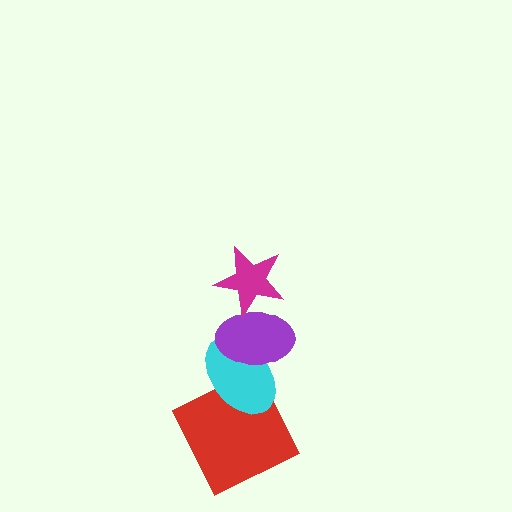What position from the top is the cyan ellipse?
The cyan ellipse is 3rd from the top.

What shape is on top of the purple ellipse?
The magenta star is on top of the purple ellipse.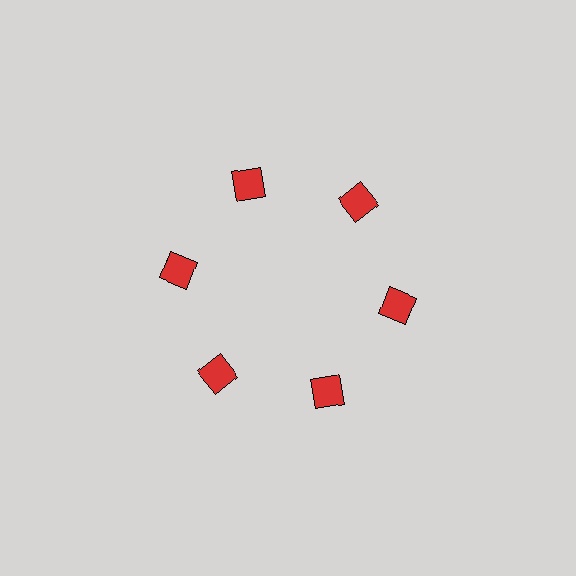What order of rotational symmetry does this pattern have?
This pattern has 6-fold rotational symmetry.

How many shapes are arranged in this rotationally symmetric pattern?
There are 6 shapes, arranged in 6 groups of 1.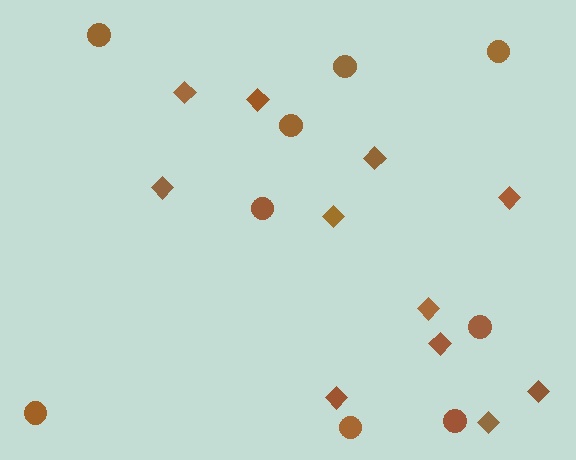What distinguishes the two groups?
There are 2 groups: one group of diamonds (11) and one group of circles (9).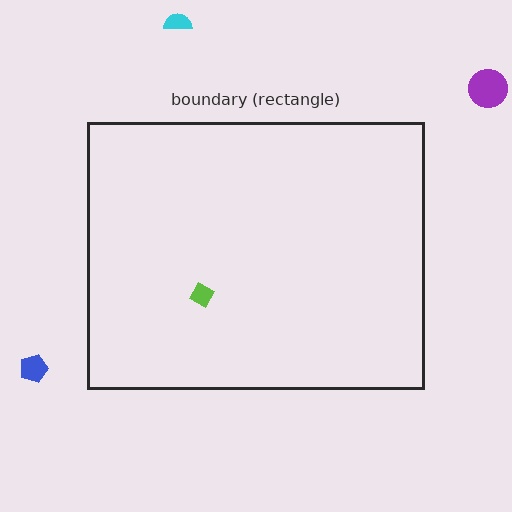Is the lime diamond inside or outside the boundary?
Inside.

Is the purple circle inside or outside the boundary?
Outside.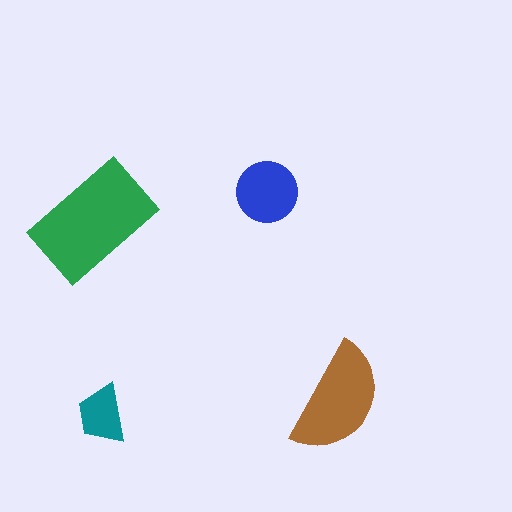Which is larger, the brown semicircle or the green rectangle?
The green rectangle.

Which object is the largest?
The green rectangle.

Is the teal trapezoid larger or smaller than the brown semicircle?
Smaller.